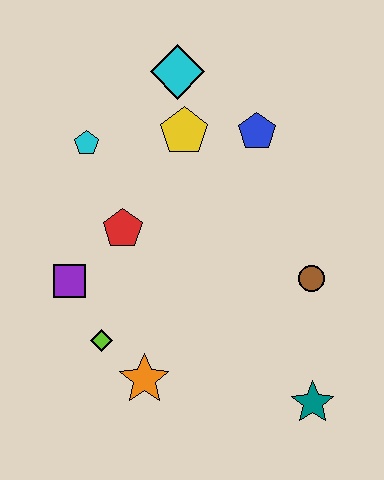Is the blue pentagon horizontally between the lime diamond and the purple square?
No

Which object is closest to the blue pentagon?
The yellow pentagon is closest to the blue pentagon.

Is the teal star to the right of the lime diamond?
Yes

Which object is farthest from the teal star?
The cyan diamond is farthest from the teal star.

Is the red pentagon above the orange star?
Yes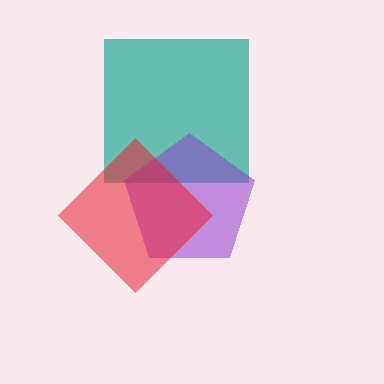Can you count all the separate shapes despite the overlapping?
Yes, there are 3 separate shapes.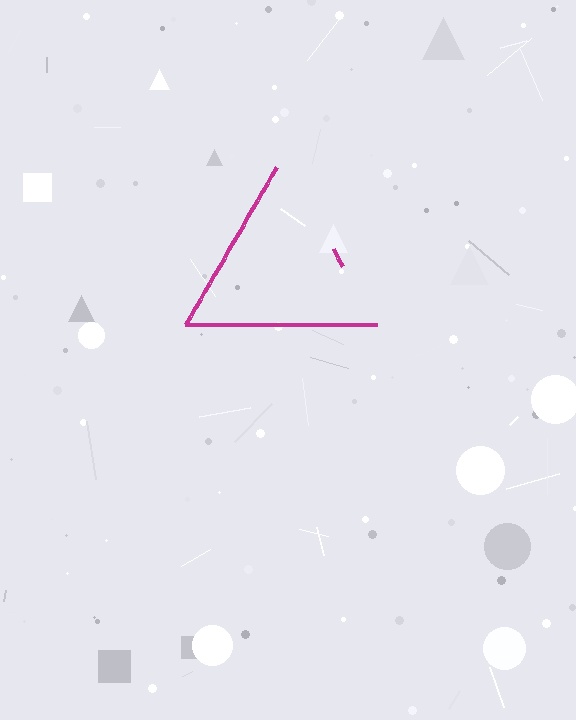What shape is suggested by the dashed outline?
The dashed outline suggests a triangle.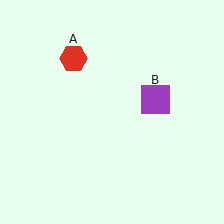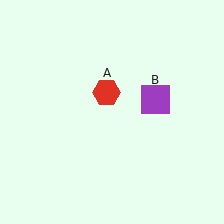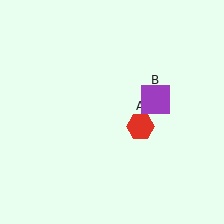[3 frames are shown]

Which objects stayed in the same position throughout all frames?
Purple square (object B) remained stationary.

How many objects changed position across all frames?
1 object changed position: red hexagon (object A).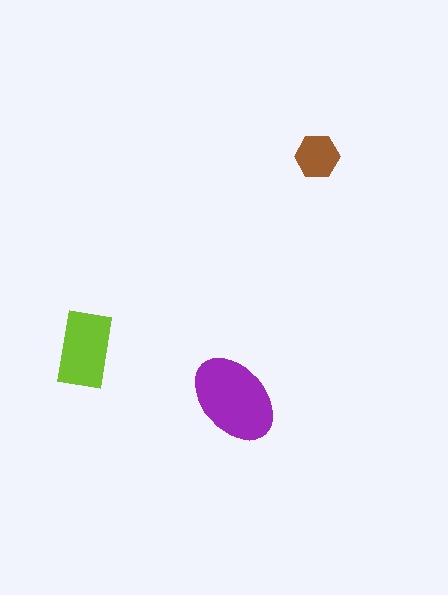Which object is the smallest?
The brown hexagon.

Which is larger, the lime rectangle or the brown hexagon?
The lime rectangle.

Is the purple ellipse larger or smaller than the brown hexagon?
Larger.